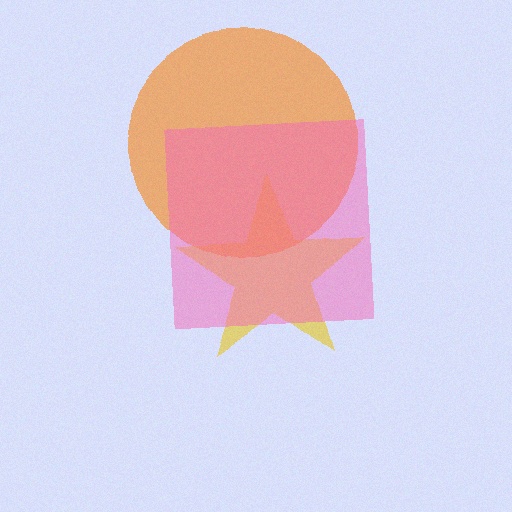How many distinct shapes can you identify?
There are 3 distinct shapes: a yellow star, an orange circle, a pink square.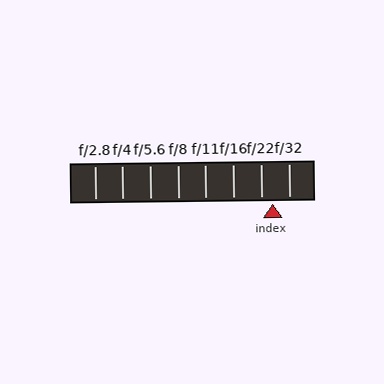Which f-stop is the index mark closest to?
The index mark is closest to f/22.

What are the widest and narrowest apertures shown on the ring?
The widest aperture shown is f/2.8 and the narrowest is f/32.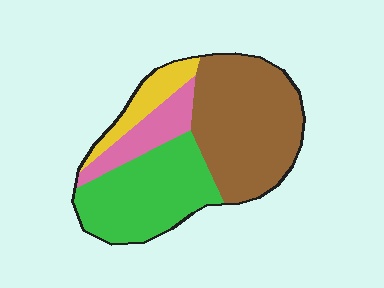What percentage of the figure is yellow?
Yellow takes up about one tenth (1/10) of the figure.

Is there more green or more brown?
Brown.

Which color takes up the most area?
Brown, at roughly 45%.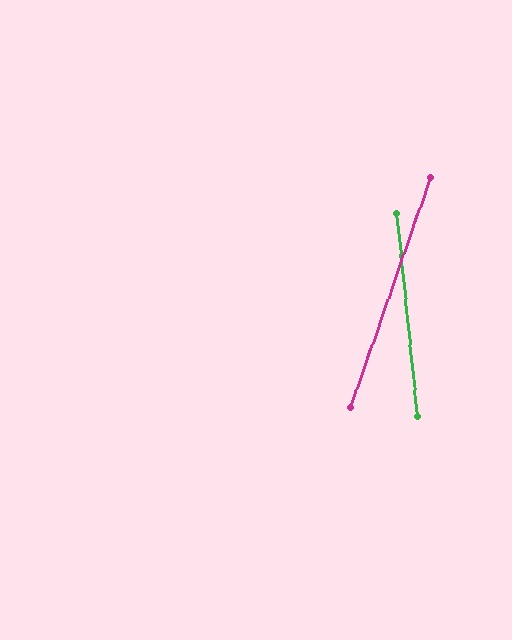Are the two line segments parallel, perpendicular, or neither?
Neither parallel nor perpendicular — they differ by about 25°.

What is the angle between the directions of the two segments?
Approximately 25 degrees.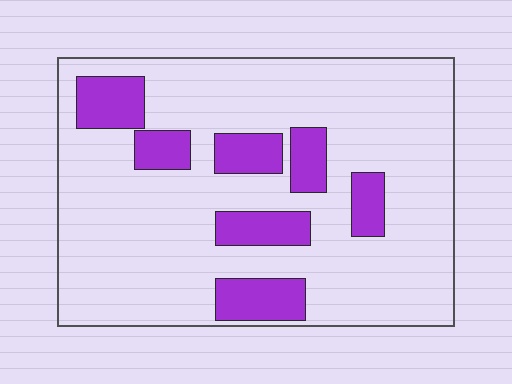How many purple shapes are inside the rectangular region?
7.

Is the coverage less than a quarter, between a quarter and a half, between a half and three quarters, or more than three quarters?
Less than a quarter.